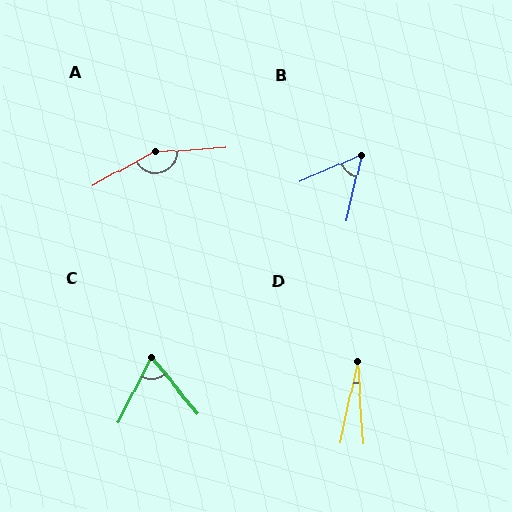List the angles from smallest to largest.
D (16°), B (53°), C (67°), A (154°).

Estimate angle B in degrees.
Approximately 53 degrees.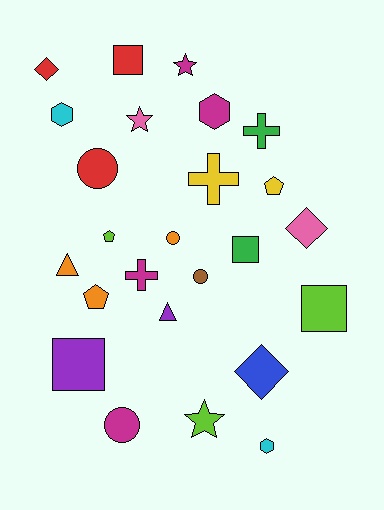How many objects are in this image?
There are 25 objects.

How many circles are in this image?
There are 4 circles.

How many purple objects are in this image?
There are 2 purple objects.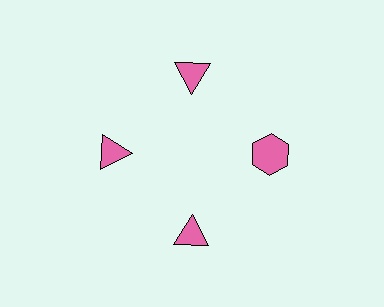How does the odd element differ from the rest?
It has a different shape: hexagon instead of triangle.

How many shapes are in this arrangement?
There are 4 shapes arranged in a ring pattern.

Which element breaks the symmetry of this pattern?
The pink hexagon at roughly the 3 o'clock position breaks the symmetry. All other shapes are pink triangles.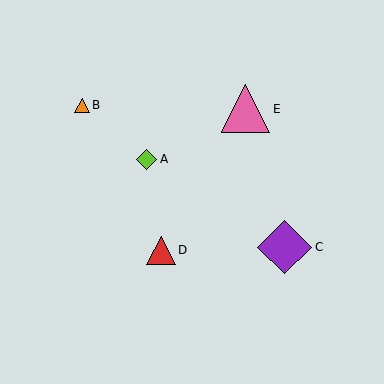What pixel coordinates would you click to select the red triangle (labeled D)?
Click at (161, 250) to select the red triangle D.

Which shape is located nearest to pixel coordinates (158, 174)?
The lime diamond (labeled A) at (147, 159) is nearest to that location.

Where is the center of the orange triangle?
The center of the orange triangle is at (82, 105).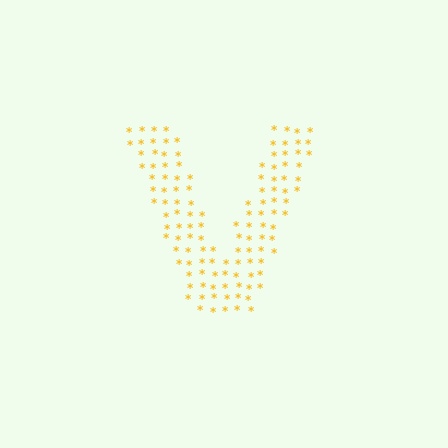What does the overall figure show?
The overall figure shows the letter V.